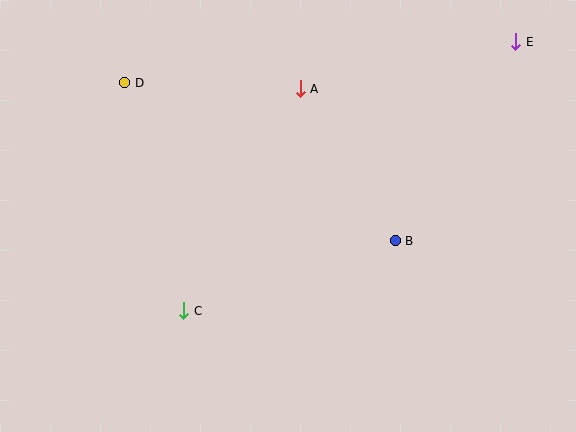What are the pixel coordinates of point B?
Point B is at (395, 241).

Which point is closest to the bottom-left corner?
Point C is closest to the bottom-left corner.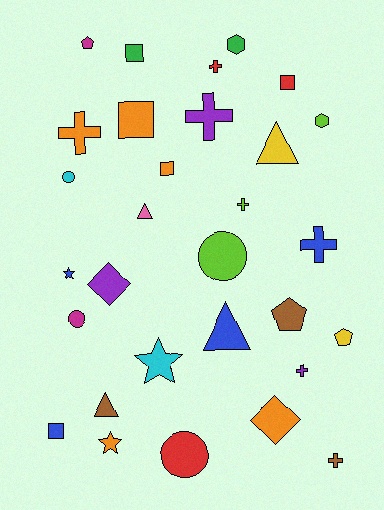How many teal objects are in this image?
There are no teal objects.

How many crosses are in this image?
There are 7 crosses.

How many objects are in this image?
There are 30 objects.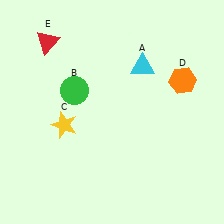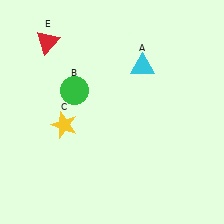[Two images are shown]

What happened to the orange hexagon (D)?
The orange hexagon (D) was removed in Image 2. It was in the top-right area of Image 1.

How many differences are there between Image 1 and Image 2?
There is 1 difference between the two images.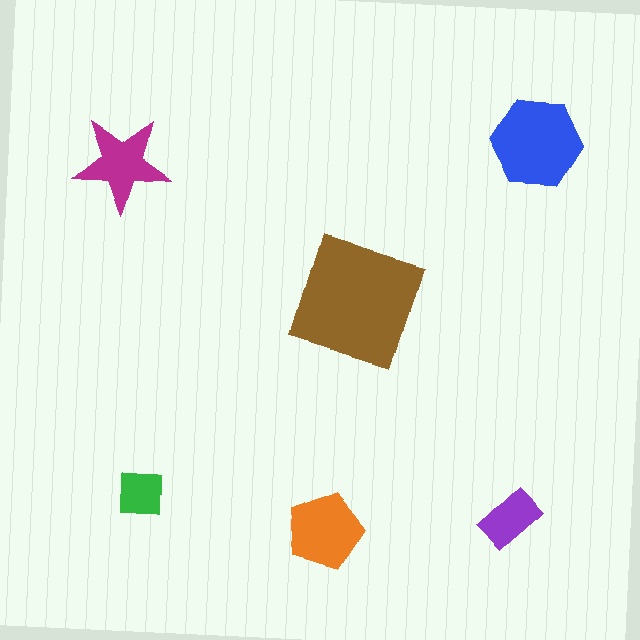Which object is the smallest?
The green square.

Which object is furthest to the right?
The blue hexagon is rightmost.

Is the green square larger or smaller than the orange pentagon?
Smaller.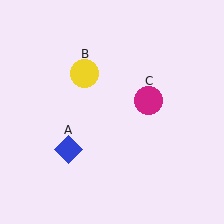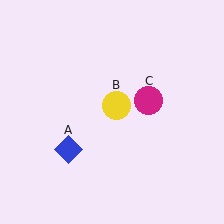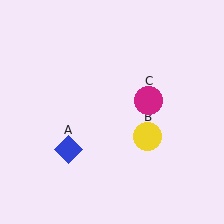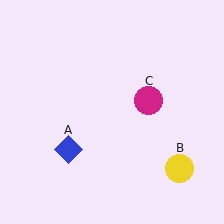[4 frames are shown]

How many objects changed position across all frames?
1 object changed position: yellow circle (object B).